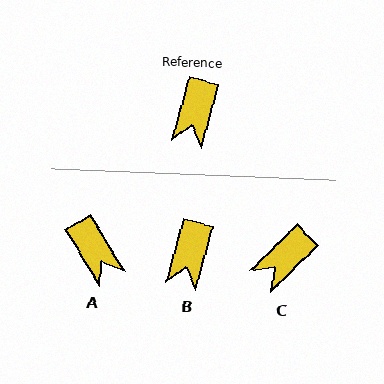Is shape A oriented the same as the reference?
No, it is off by about 46 degrees.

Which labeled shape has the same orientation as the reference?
B.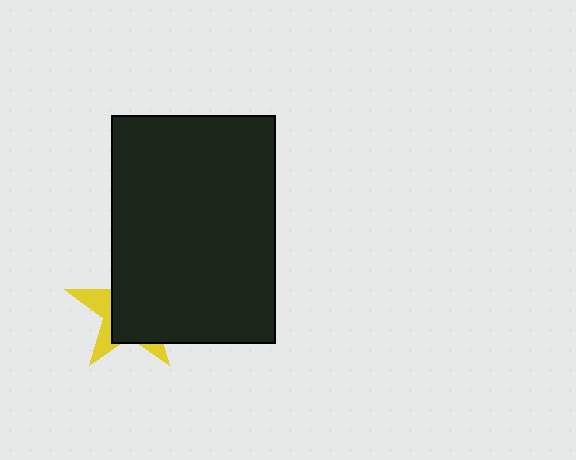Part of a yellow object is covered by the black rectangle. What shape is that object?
It is a star.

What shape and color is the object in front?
The object in front is a black rectangle.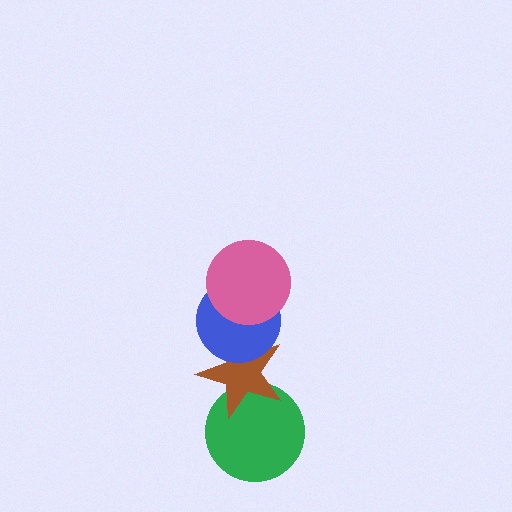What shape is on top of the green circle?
The brown star is on top of the green circle.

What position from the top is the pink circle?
The pink circle is 1st from the top.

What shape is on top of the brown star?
The blue circle is on top of the brown star.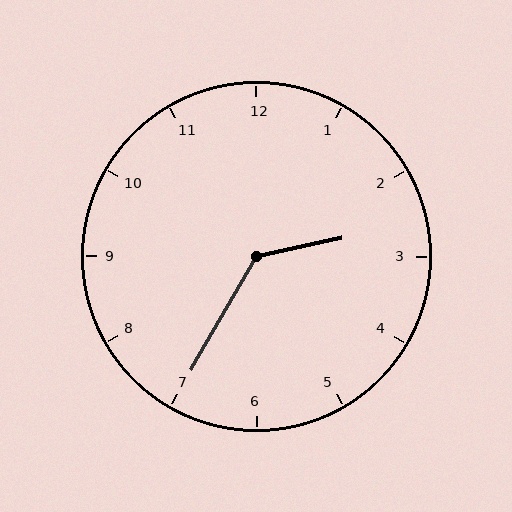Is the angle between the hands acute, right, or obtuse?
It is obtuse.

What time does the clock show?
2:35.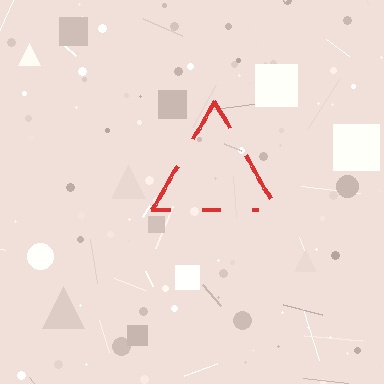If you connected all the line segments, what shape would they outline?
They would outline a triangle.